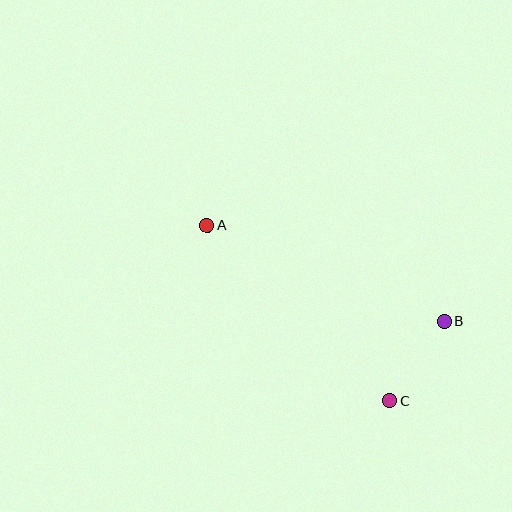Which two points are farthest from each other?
Points A and B are farthest from each other.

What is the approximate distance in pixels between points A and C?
The distance between A and C is approximately 254 pixels.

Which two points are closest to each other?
Points B and C are closest to each other.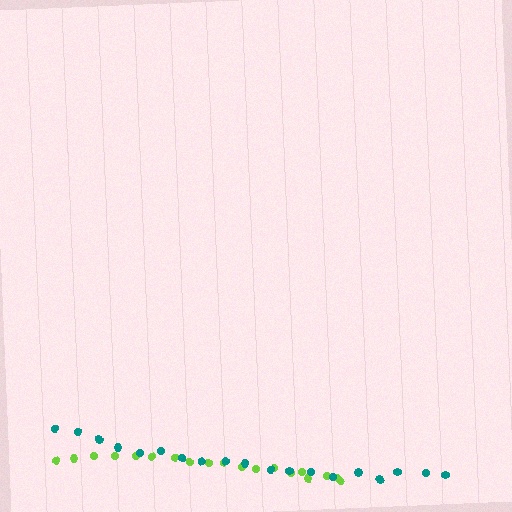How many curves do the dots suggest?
There are 2 distinct paths.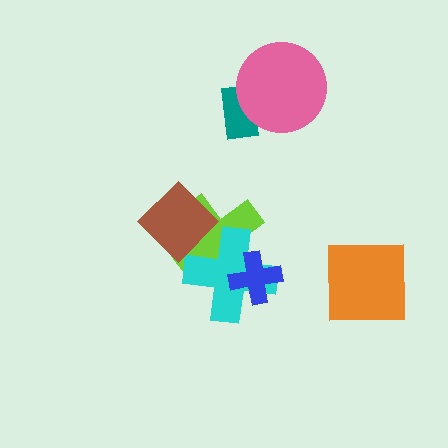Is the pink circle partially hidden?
No, no other shape covers it.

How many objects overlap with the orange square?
0 objects overlap with the orange square.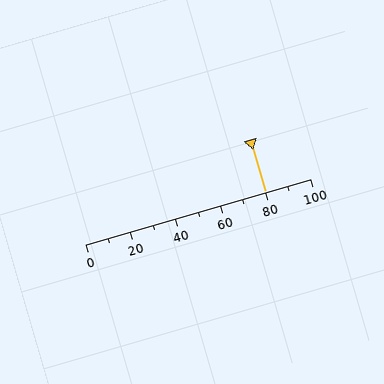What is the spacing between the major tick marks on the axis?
The major ticks are spaced 20 apart.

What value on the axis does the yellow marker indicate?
The marker indicates approximately 80.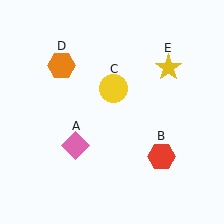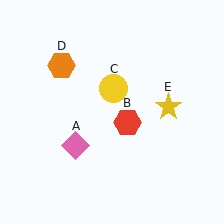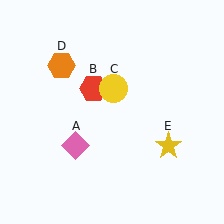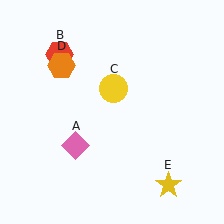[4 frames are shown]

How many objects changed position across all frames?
2 objects changed position: red hexagon (object B), yellow star (object E).